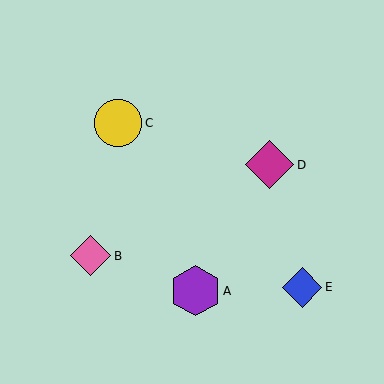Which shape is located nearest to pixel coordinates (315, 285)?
The blue diamond (labeled E) at (302, 287) is nearest to that location.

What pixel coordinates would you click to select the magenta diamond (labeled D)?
Click at (270, 165) to select the magenta diamond D.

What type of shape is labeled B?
Shape B is a pink diamond.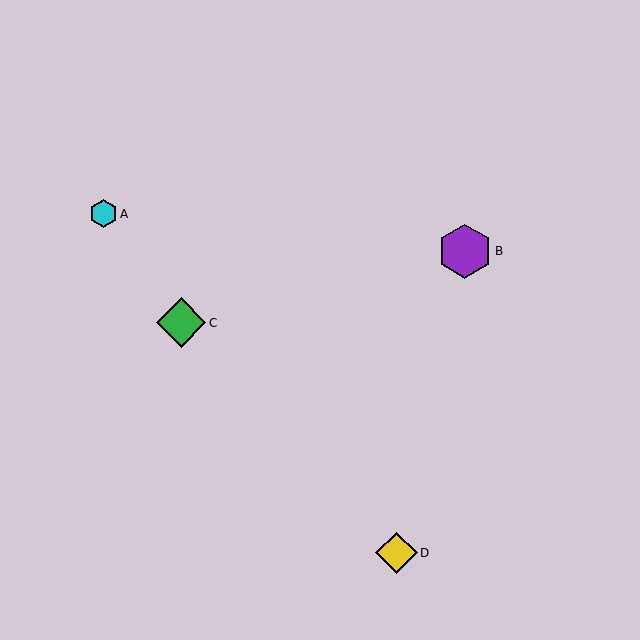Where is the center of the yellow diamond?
The center of the yellow diamond is at (397, 553).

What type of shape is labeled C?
Shape C is a green diamond.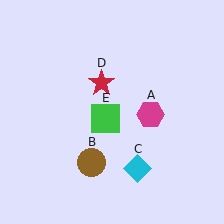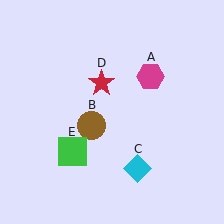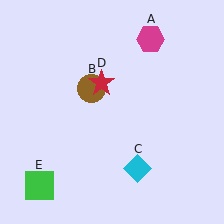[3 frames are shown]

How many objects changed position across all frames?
3 objects changed position: magenta hexagon (object A), brown circle (object B), green square (object E).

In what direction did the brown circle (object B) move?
The brown circle (object B) moved up.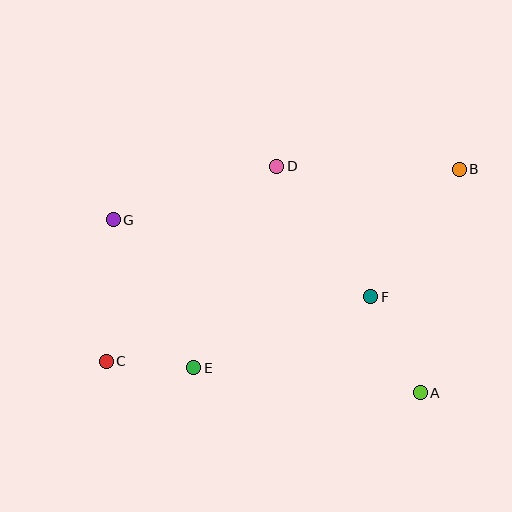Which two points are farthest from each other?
Points B and C are farthest from each other.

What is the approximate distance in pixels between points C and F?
The distance between C and F is approximately 272 pixels.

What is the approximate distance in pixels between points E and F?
The distance between E and F is approximately 191 pixels.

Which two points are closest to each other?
Points C and E are closest to each other.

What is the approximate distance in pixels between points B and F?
The distance between B and F is approximately 155 pixels.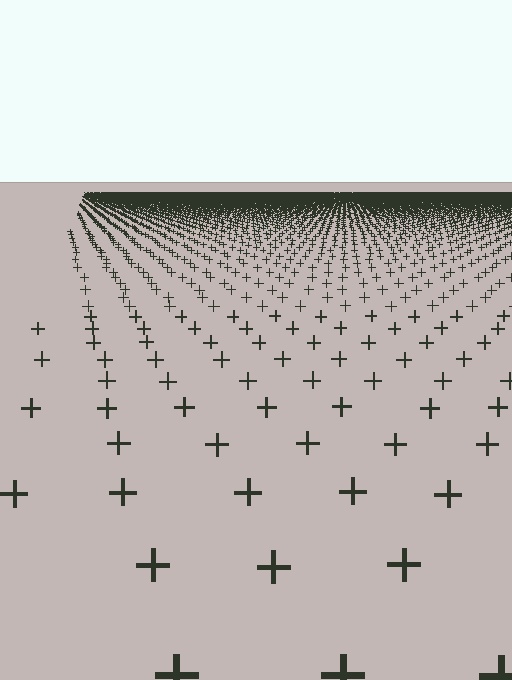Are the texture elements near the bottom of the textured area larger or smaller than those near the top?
Larger. Near the bottom, elements are closer to the viewer and appear at a bigger on-screen size.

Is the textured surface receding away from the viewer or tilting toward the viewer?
The surface is receding away from the viewer. Texture elements get smaller and denser toward the top.